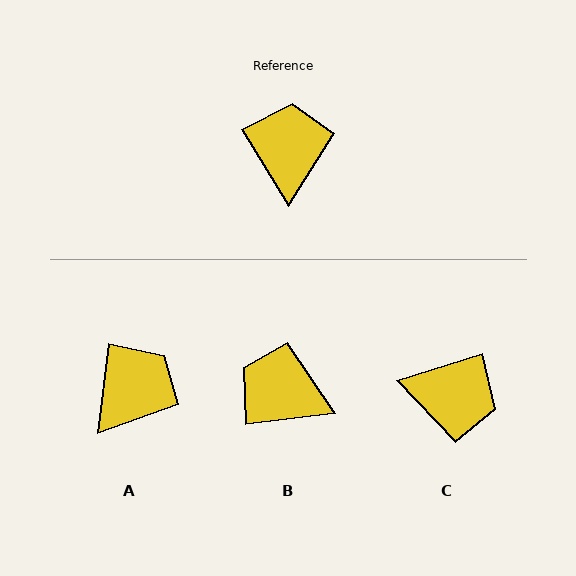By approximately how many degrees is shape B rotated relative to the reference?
Approximately 66 degrees counter-clockwise.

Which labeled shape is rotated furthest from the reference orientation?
C, about 104 degrees away.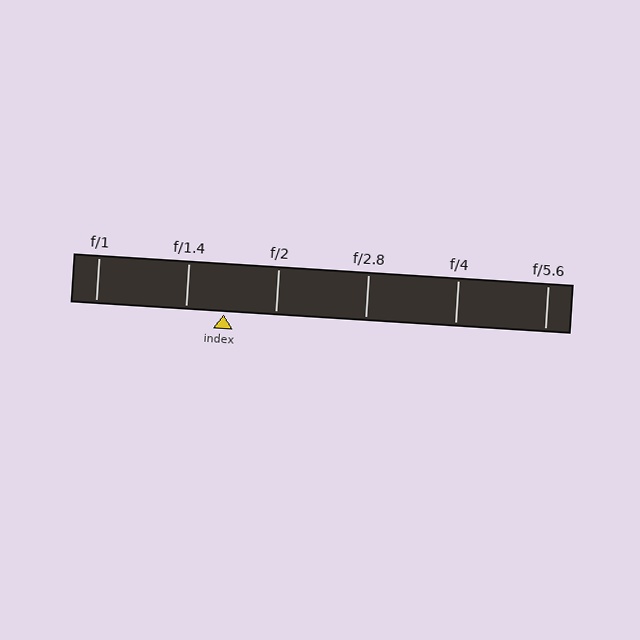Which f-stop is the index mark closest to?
The index mark is closest to f/1.4.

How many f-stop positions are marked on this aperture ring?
There are 6 f-stop positions marked.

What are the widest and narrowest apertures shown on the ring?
The widest aperture shown is f/1 and the narrowest is f/5.6.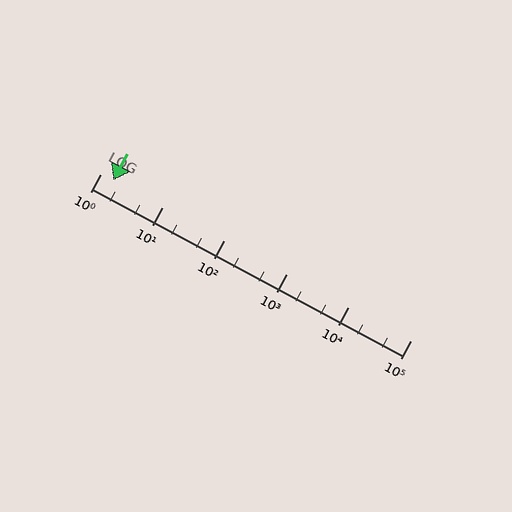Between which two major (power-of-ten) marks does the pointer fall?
The pointer is between 1 and 10.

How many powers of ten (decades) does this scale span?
The scale spans 5 decades, from 1 to 100000.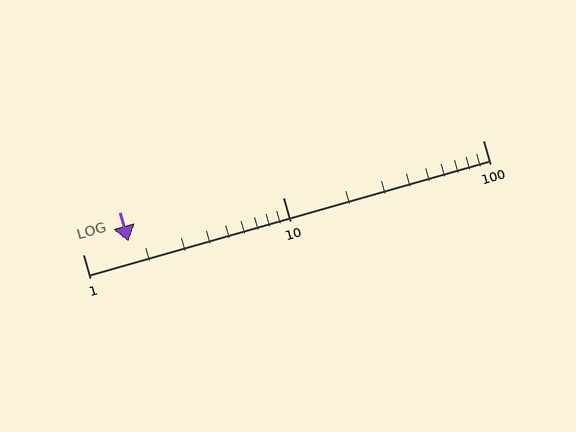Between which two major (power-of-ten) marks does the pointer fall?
The pointer is between 1 and 10.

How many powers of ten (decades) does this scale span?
The scale spans 2 decades, from 1 to 100.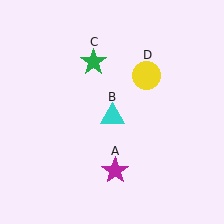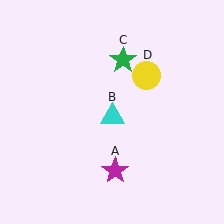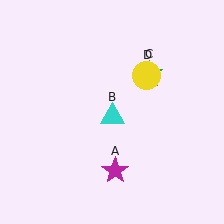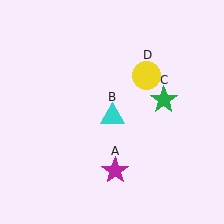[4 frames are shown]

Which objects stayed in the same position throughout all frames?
Magenta star (object A) and cyan triangle (object B) and yellow circle (object D) remained stationary.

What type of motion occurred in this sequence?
The green star (object C) rotated clockwise around the center of the scene.